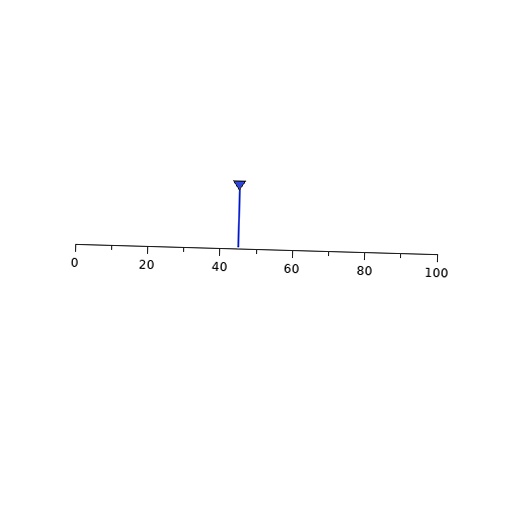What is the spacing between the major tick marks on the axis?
The major ticks are spaced 20 apart.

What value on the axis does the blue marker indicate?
The marker indicates approximately 45.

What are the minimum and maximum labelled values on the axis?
The axis runs from 0 to 100.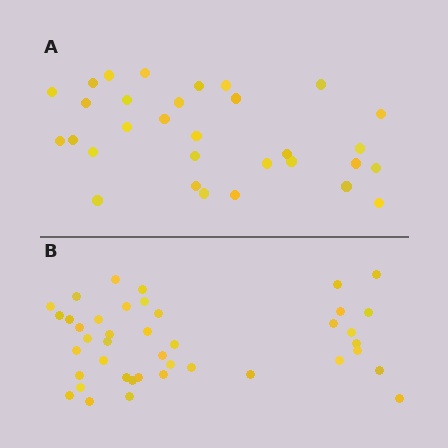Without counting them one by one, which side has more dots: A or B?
Region B (the bottom region) has more dots.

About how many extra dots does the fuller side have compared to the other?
Region B has roughly 12 or so more dots than region A.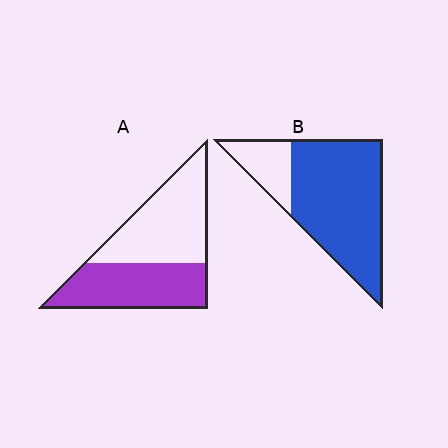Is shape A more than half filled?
Roughly half.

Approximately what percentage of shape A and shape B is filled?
A is approximately 45% and B is approximately 80%.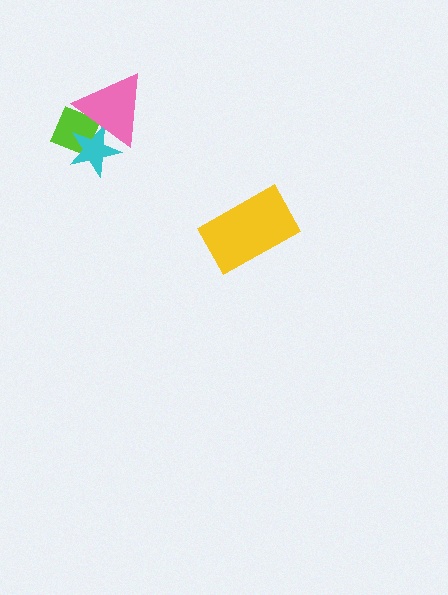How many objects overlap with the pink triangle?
2 objects overlap with the pink triangle.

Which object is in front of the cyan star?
The pink triangle is in front of the cyan star.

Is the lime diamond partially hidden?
Yes, it is partially covered by another shape.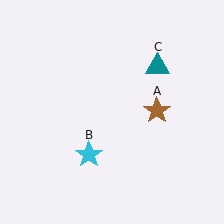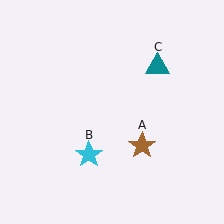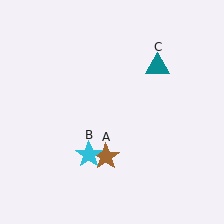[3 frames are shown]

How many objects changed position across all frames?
1 object changed position: brown star (object A).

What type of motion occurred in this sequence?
The brown star (object A) rotated clockwise around the center of the scene.